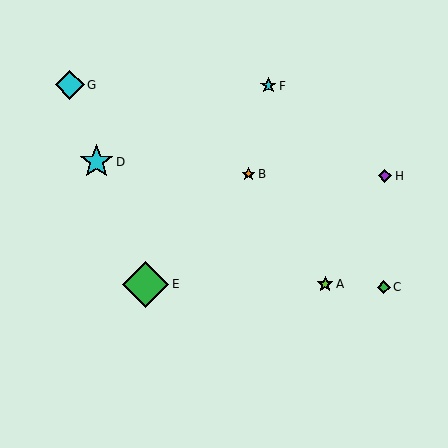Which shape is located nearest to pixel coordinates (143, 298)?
The green diamond (labeled E) at (146, 284) is nearest to that location.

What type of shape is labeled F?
Shape F is a cyan star.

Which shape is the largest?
The green diamond (labeled E) is the largest.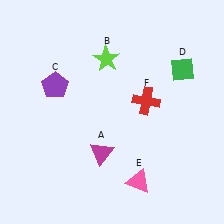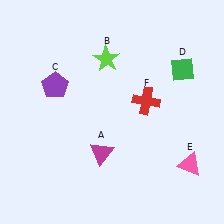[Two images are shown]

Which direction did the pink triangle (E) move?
The pink triangle (E) moved right.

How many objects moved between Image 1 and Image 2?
1 object moved between the two images.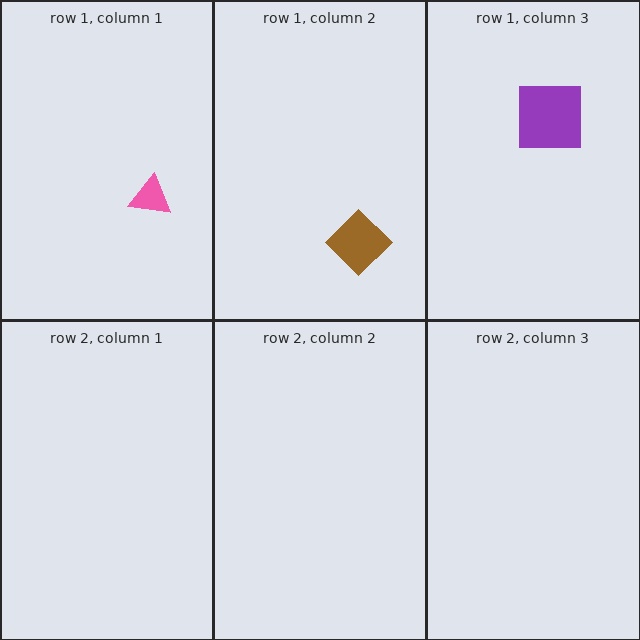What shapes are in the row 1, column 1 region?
The pink triangle.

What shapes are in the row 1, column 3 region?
The purple square.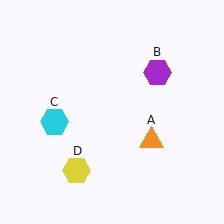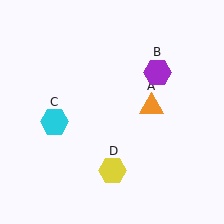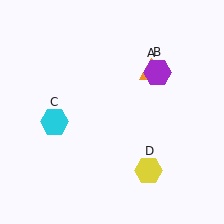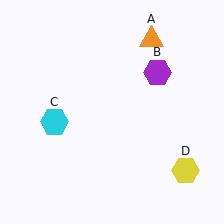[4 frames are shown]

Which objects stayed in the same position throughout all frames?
Purple hexagon (object B) and cyan hexagon (object C) remained stationary.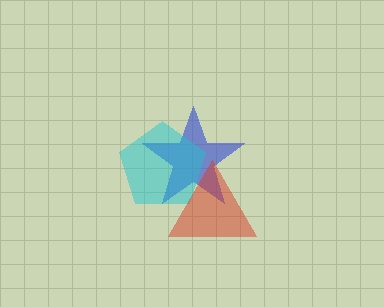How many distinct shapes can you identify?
There are 3 distinct shapes: a blue star, a cyan pentagon, a red triangle.